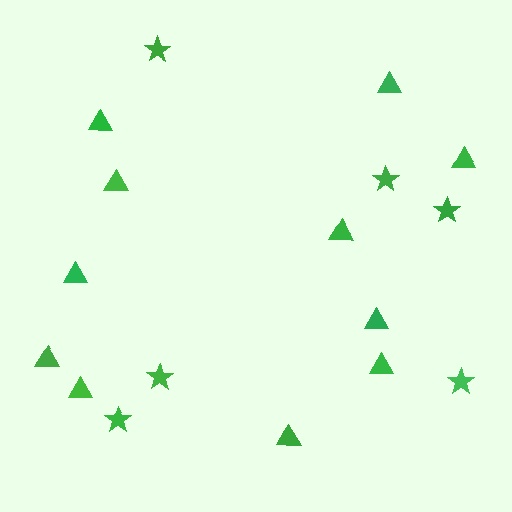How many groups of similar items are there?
There are 2 groups: one group of stars (6) and one group of triangles (11).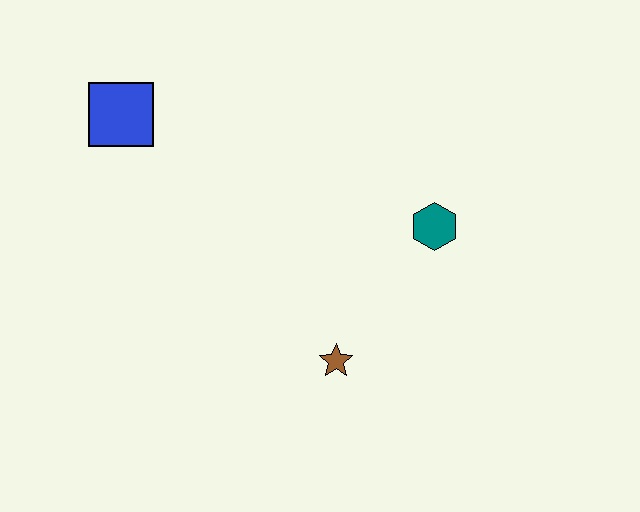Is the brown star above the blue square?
No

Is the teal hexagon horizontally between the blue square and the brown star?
No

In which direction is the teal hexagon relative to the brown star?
The teal hexagon is above the brown star.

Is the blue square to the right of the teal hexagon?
No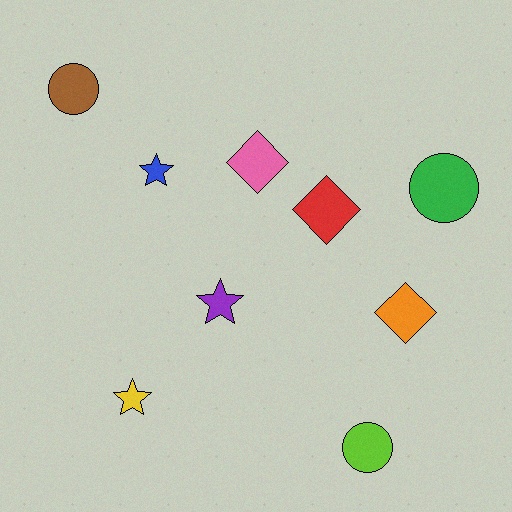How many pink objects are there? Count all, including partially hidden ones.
There is 1 pink object.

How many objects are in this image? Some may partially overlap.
There are 9 objects.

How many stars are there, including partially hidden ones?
There are 3 stars.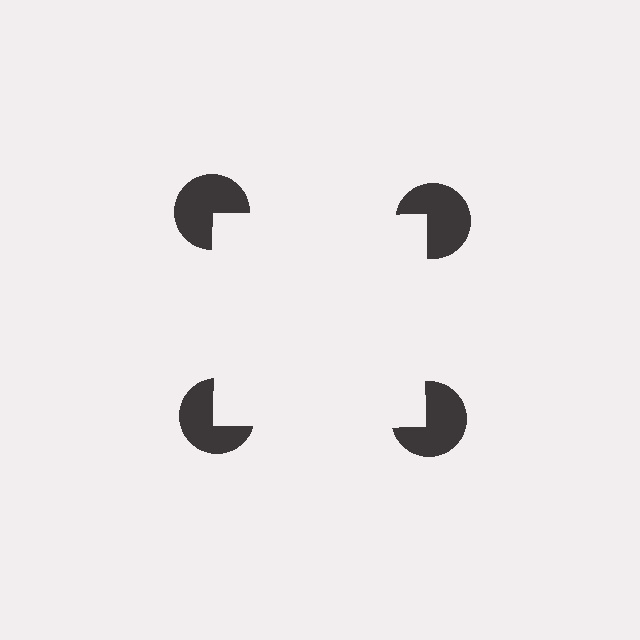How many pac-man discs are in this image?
There are 4 — one at each vertex of the illusory square.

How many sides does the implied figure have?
4 sides.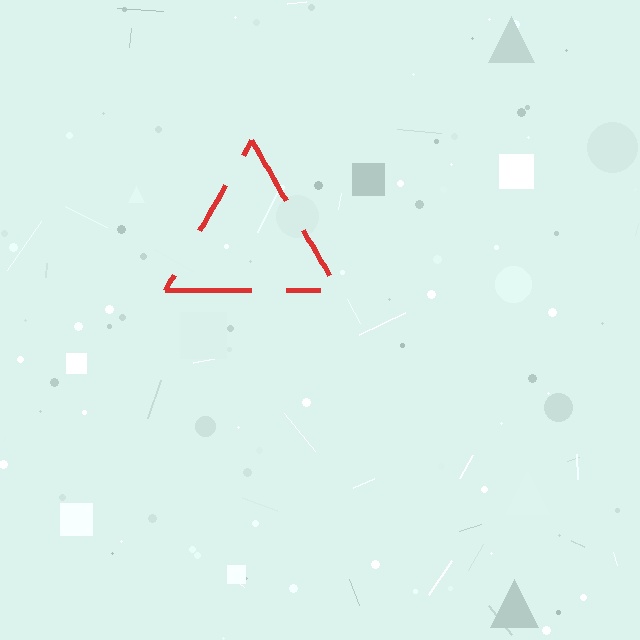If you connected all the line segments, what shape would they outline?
They would outline a triangle.